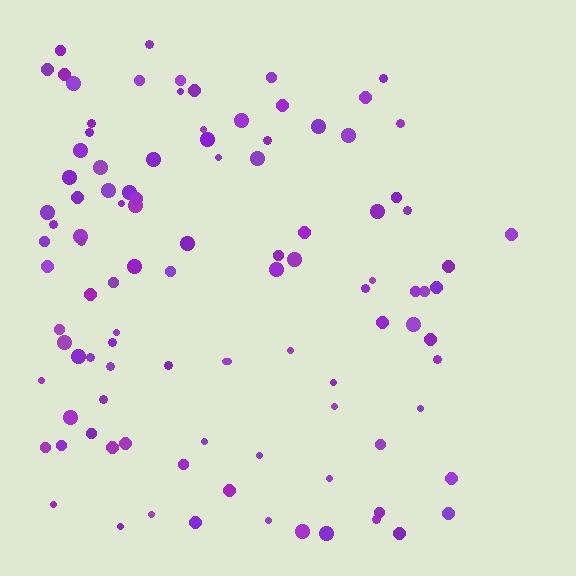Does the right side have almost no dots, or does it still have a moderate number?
Still a moderate number, just noticeably fewer than the left.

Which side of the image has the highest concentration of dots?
The left.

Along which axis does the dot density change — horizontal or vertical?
Horizontal.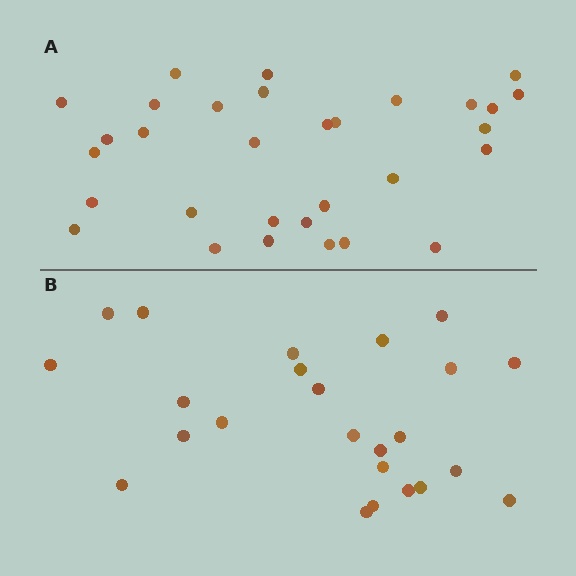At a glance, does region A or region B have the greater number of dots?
Region A (the top region) has more dots.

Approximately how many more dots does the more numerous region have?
Region A has roughly 8 or so more dots than region B.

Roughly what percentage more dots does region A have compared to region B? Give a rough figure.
About 30% more.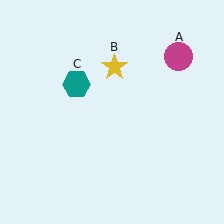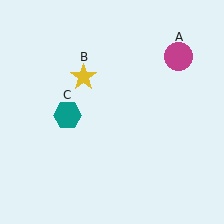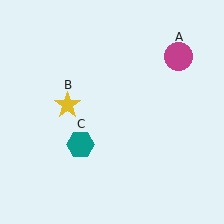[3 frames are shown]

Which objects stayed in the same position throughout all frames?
Magenta circle (object A) remained stationary.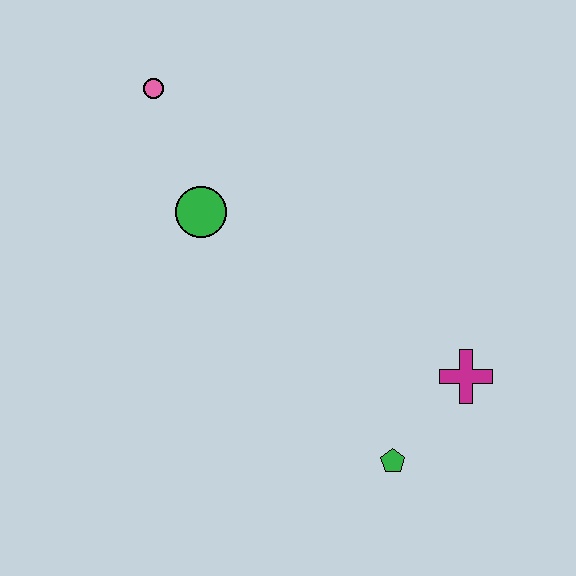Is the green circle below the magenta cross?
No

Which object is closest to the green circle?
The pink circle is closest to the green circle.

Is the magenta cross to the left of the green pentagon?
No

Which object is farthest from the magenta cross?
The pink circle is farthest from the magenta cross.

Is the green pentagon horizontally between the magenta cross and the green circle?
Yes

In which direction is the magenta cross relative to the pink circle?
The magenta cross is to the right of the pink circle.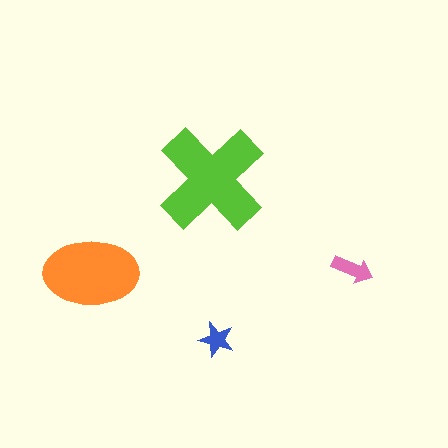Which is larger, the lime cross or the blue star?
The lime cross.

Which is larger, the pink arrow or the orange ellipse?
The orange ellipse.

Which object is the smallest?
The blue star.